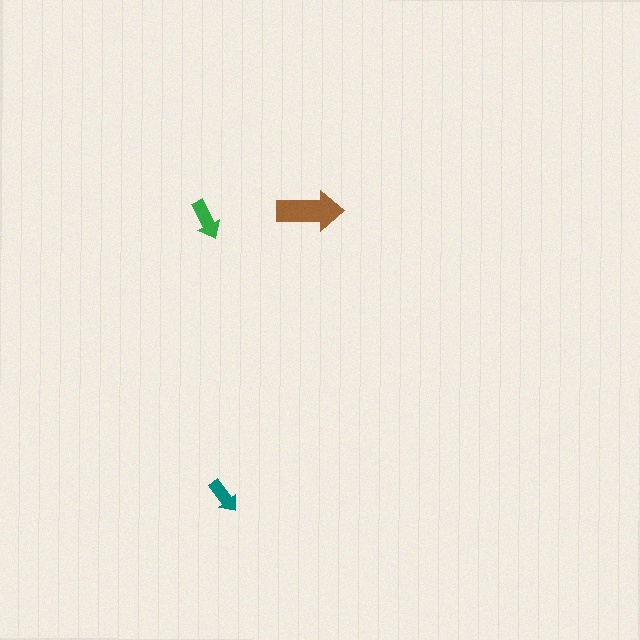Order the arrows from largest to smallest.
the brown one, the green one, the teal one.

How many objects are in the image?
There are 3 objects in the image.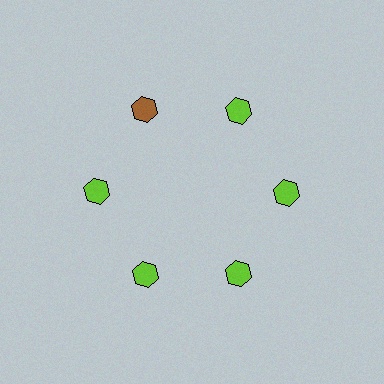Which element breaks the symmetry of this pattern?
The brown hexagon at roughly the 11 o'clock position breaks the symmetry. All other shapes are lime hexagons.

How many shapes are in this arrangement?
There are 6 shapes arranged in a ring pattern.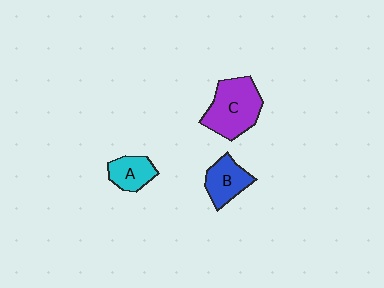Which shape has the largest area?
Shape C (purple).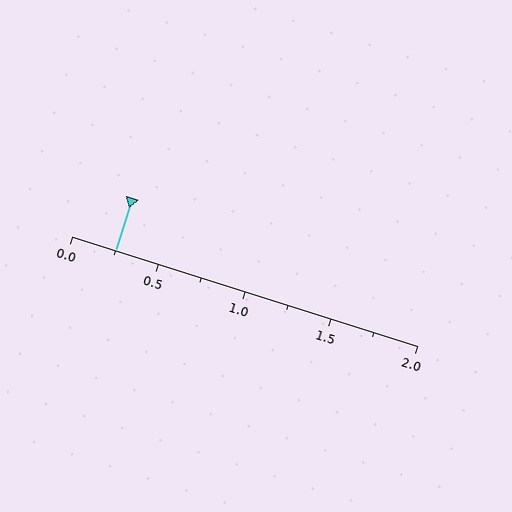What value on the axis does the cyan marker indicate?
The marker indicates approximately 0.25.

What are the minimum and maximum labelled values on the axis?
The axis runs from 0.0 to 2.0.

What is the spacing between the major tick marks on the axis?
The major ticks are spaced 0.5 apart.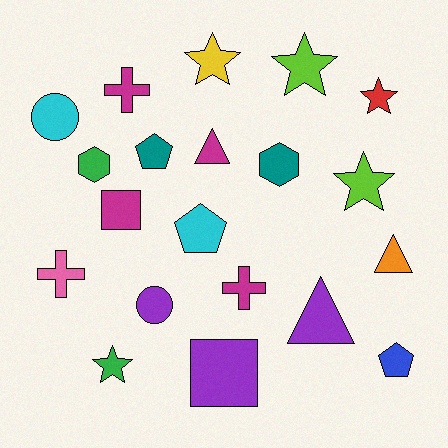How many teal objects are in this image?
There are 2 teal objects.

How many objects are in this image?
There are 20 objects.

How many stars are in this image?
There are 5 stars.